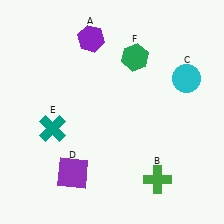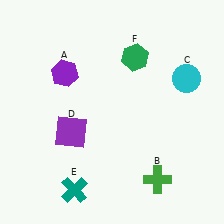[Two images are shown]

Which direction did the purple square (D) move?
The purple square (D) moved up.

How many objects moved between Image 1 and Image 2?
3 objects moved between the two images.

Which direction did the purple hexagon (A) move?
The purple hexagon (A) moved down.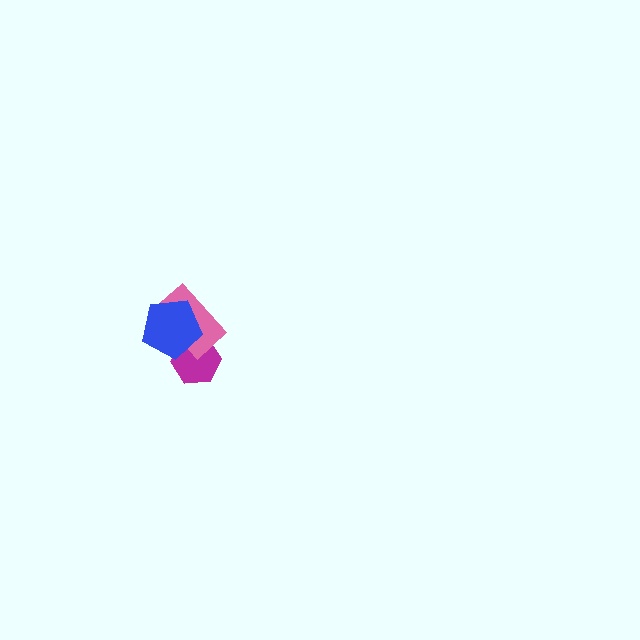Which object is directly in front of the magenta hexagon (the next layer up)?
The pink rectangle is directly in front of the magenta hexagon.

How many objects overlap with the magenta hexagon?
2 objects overlap with the magenta hexagon.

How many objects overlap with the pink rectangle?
2 objects overlap with the pink rectangle.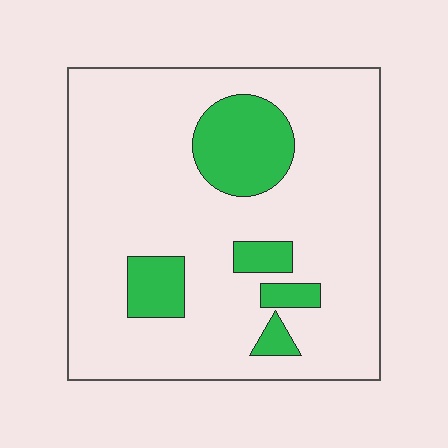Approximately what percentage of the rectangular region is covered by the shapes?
Approximately 15%.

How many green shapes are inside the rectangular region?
5.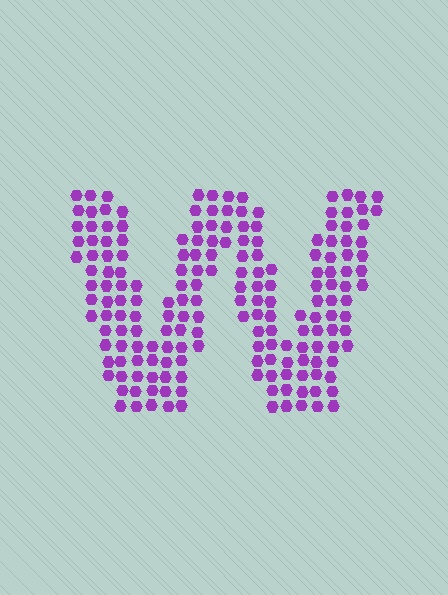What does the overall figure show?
The overall figure shows the letter W.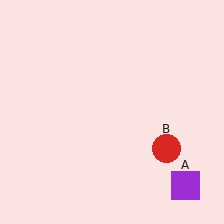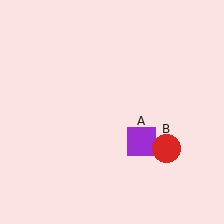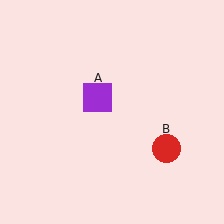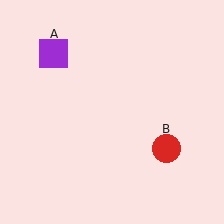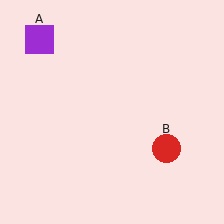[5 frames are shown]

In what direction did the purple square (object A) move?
The purple square (object A) moved up and to the left.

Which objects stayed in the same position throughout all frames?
Red circle (object B) remained stationary.